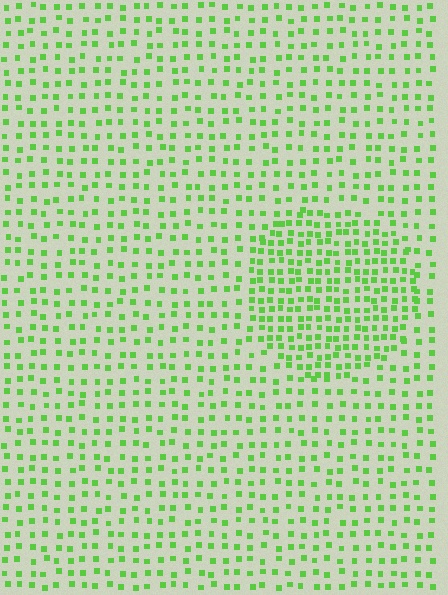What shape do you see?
I see a circle.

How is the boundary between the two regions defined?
The boundary is defined by a change in element density (approximately 1.8x ratio). All elements are the same color, size, and shape.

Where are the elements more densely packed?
The elements are more densely packed inside the circle boundary.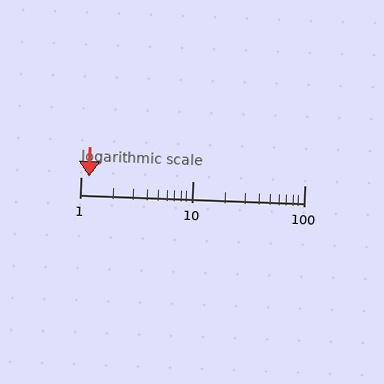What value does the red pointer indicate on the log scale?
The pointer indicates approximately 1.2.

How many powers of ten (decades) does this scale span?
The scale spans 2 decades, from 1 to 100.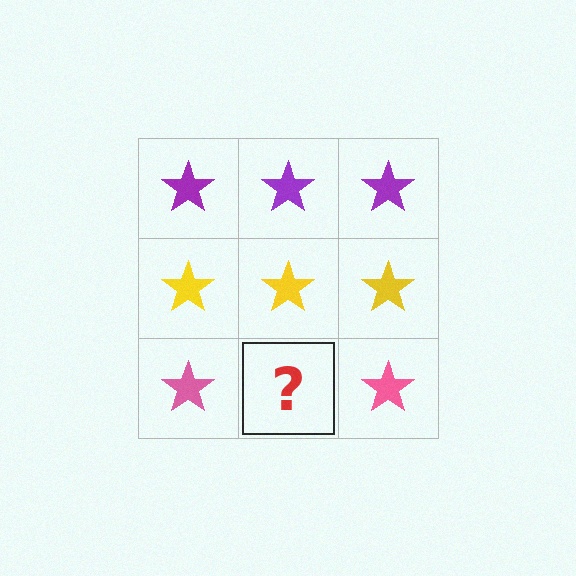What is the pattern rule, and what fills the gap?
The rule is that each row has a consistent color. The gap should be filled with a pink star.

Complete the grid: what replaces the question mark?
The question mark should be replaced with a pink star.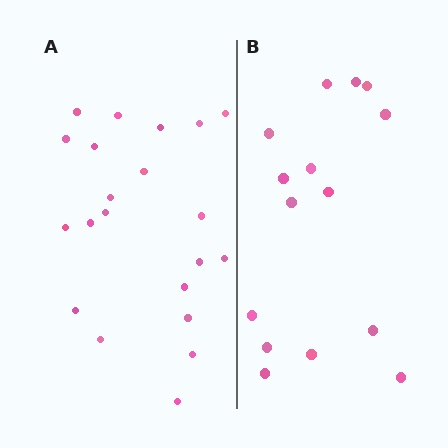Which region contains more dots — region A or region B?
Region A (the left region) has more dots.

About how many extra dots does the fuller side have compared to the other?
Region A has about 6 more dots than region B.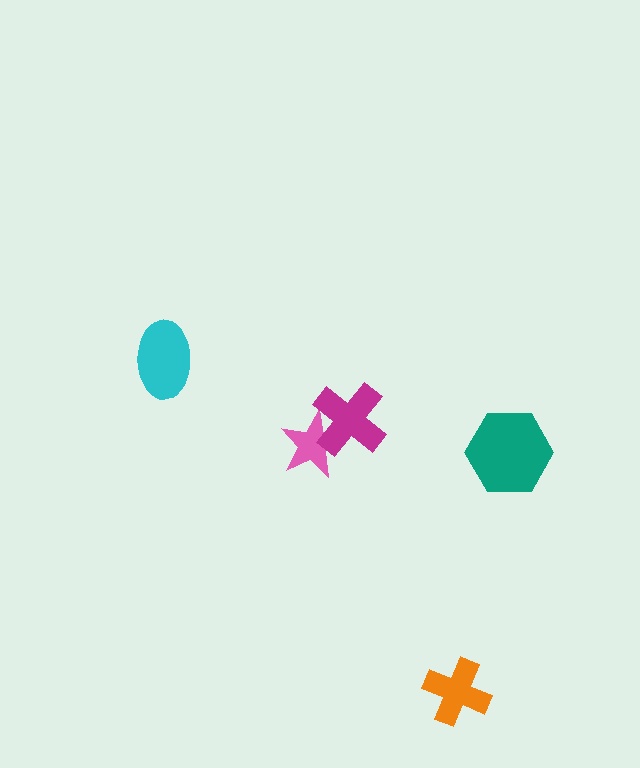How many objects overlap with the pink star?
1 object overlaps with the pink star.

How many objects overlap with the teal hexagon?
0 objects overlap with the teal hexagon.